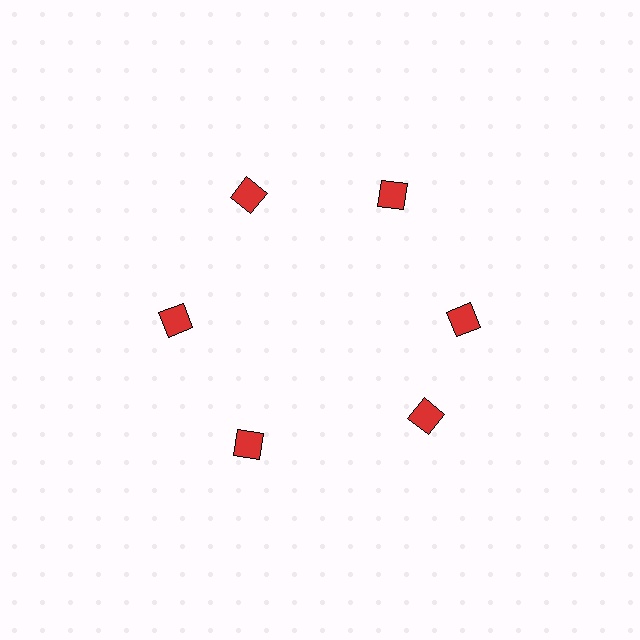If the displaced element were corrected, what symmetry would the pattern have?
It would have 6-fold rotational symmetry — the pattern would map onto itself every 60 degrees.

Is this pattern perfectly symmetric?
No. The 6 red squares are arranged in a ring, but one element near the 5 o'clock position is rotated out of alignment along the ring, breaking the 6-fold rotational symmetry.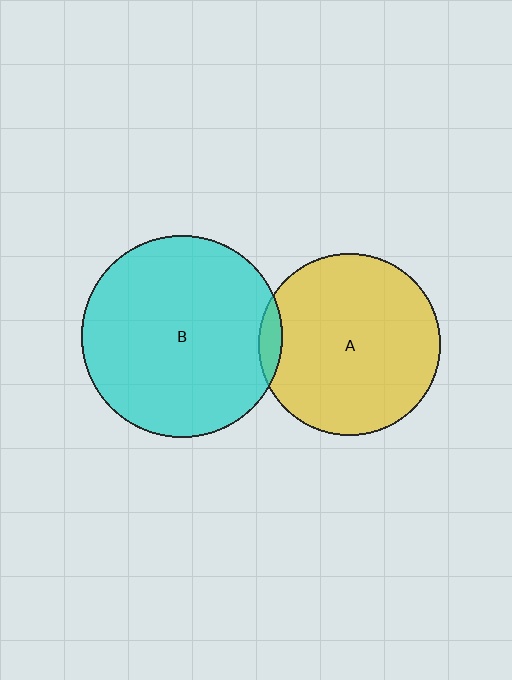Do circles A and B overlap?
Yes.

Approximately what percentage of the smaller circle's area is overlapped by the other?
Approximately 5%.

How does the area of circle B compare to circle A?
Approximately 1.2 times.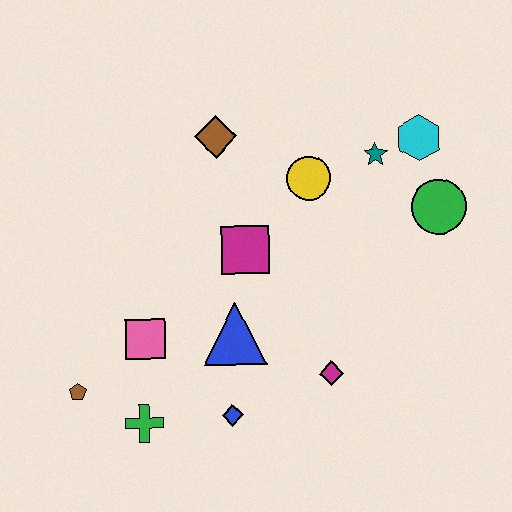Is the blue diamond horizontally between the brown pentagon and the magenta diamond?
Yes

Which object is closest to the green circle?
The cyan hexagon is closest to the green circle.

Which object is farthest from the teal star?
The brown pentagon is farthest from the teal star.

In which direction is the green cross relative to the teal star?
The green cross is below the teal star.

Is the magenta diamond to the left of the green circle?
Yes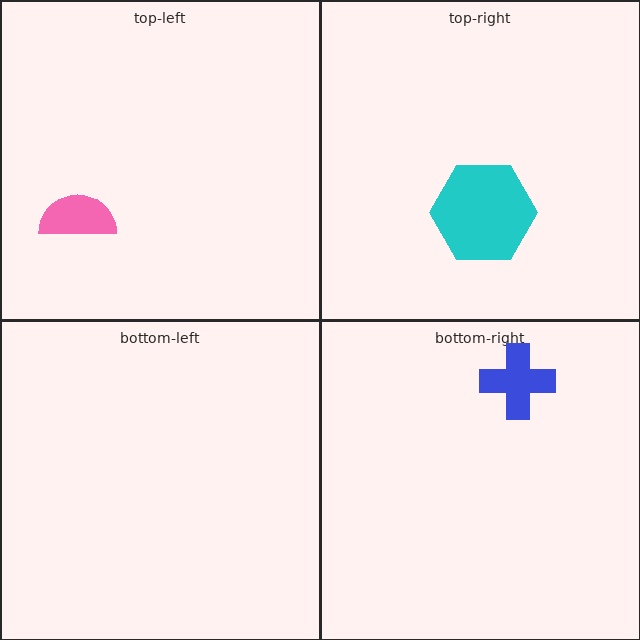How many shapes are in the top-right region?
1.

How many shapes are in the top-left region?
1.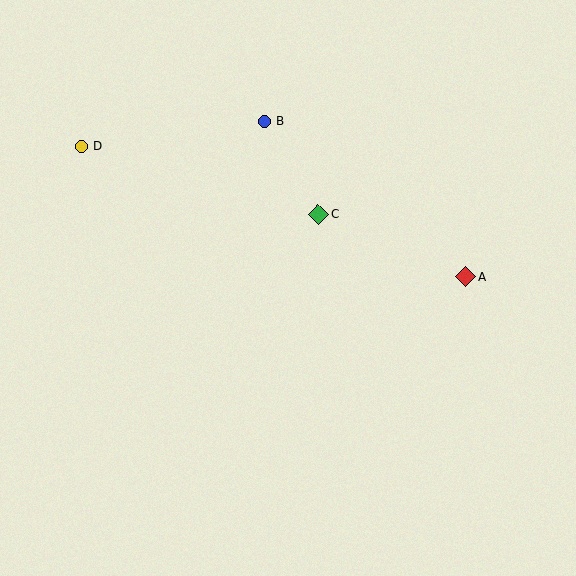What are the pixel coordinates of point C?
Point C is at (318, 214).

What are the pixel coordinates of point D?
Point D is at (81, 147).